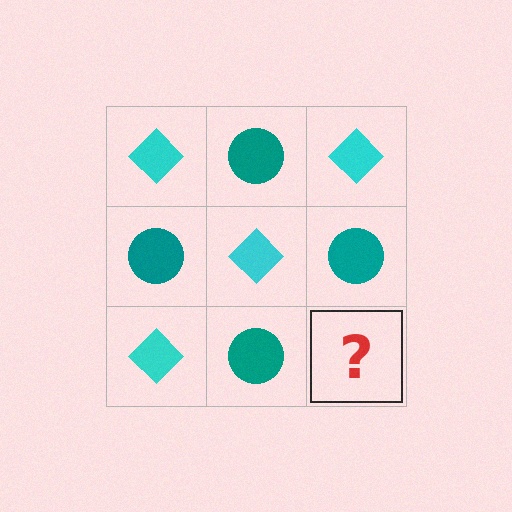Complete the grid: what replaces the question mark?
The question mark should be replaced with a cyan diamond.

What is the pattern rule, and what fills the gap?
The rule is that it alternates cyan diamond and teal circle in a checkerboard pattern. The gap should be filled with a cyan diamond.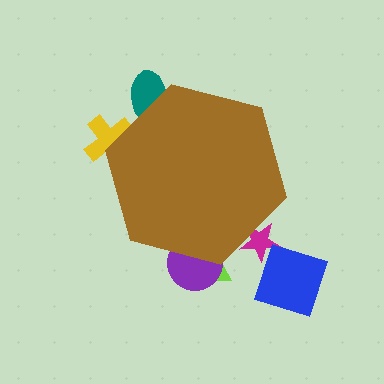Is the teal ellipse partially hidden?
Yes, the teal ellipse is partially hidden behind the brown hexagon.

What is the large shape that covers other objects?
A brown hexagon.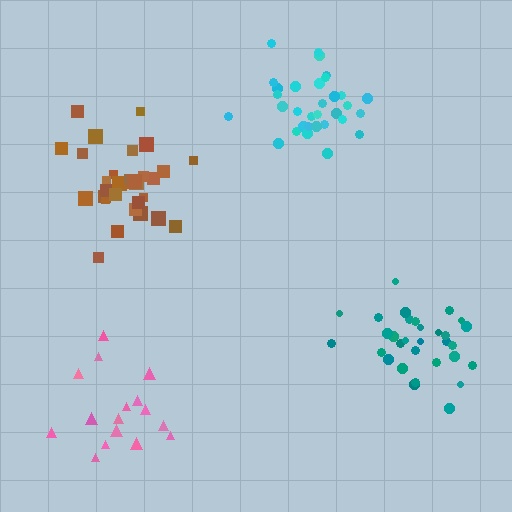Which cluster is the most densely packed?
Cyan.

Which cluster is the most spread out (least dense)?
Pink.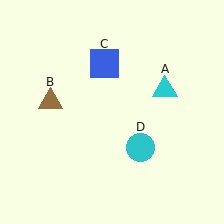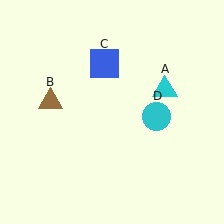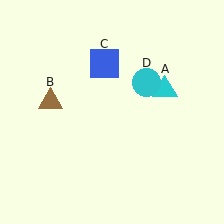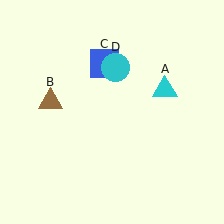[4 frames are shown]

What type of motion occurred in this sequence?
The cyan circle (object D) rotated counterclockwise around the center of the scene.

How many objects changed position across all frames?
1 object changed position: cyan circle (object D).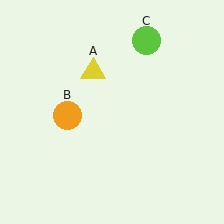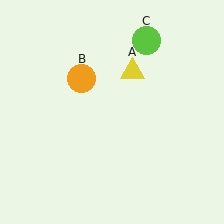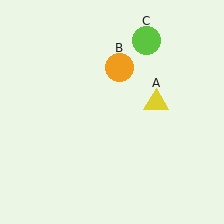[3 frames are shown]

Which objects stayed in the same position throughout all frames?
Lime circle (object C) remained stationary.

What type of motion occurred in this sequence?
The yellow triangle (object A), orange circle (object B) rotated clockwise around the center of the scene.